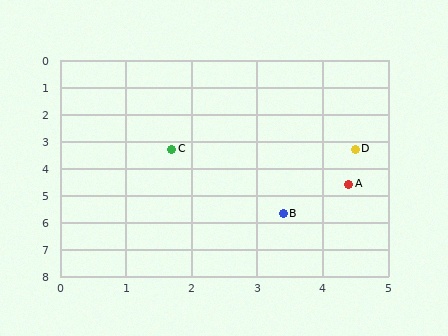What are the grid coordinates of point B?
Point B is at approximately (3.4, 5.7).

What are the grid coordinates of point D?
Point D is at approximately (4.5, 3.3).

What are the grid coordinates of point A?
Point A is at approximately (4.4, 4.6).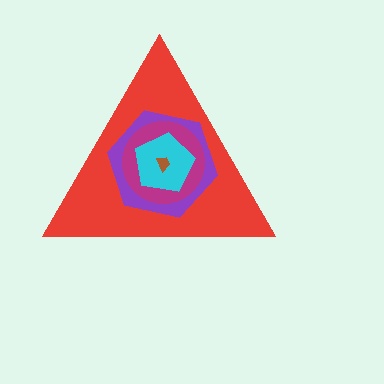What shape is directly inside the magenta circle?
The cyan pentagon.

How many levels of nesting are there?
5.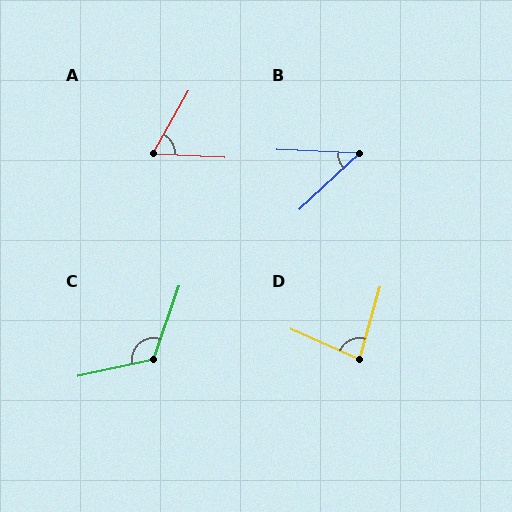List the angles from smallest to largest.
B (45°), A (63°), D (82°), C (122°).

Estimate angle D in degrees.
Approximately 82 degrees.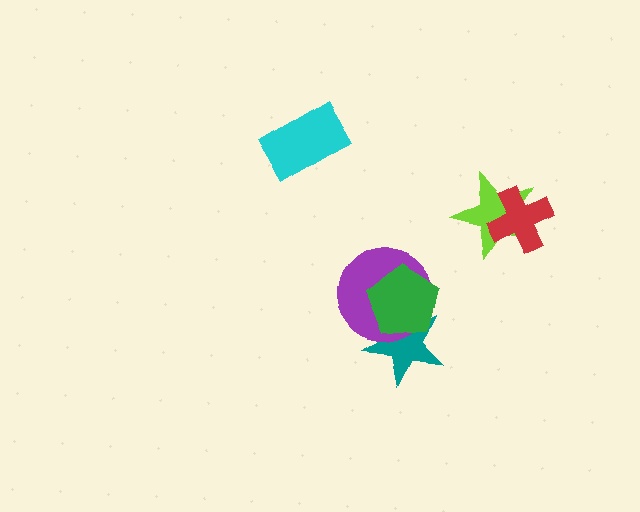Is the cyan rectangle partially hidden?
No, no other shape covers it.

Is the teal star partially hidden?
Yes, it is partially covered by another shape.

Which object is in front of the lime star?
The red cross is in front of the lime star.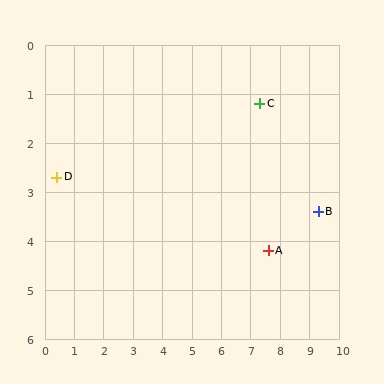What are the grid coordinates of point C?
Point C is at approximately (7.3, 1.2).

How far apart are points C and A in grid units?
Points C and A are about 3.0 grid units apart.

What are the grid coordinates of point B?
Point B is at approximately (9.3, 3.4).